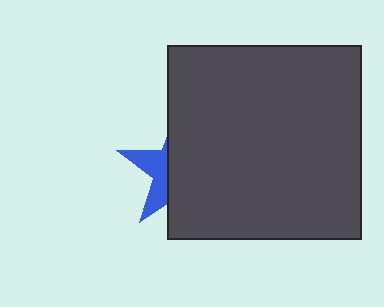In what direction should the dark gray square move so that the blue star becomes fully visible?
The dark gray square should move right. That is the shortest direction to clear the overlap and leave the blue star fully visible.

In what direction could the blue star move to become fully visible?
The blue star could move left. That would shift it out from behind the dark gray square entirely.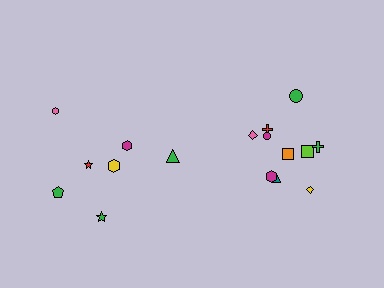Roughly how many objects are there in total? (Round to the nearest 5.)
Roughly 15 objects in total.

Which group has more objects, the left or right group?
The right group.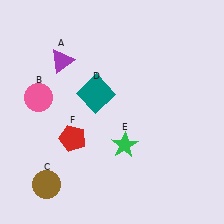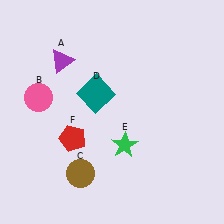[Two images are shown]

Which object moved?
The brown circle (C) moved right.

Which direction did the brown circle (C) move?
The brown circle (C) moved right.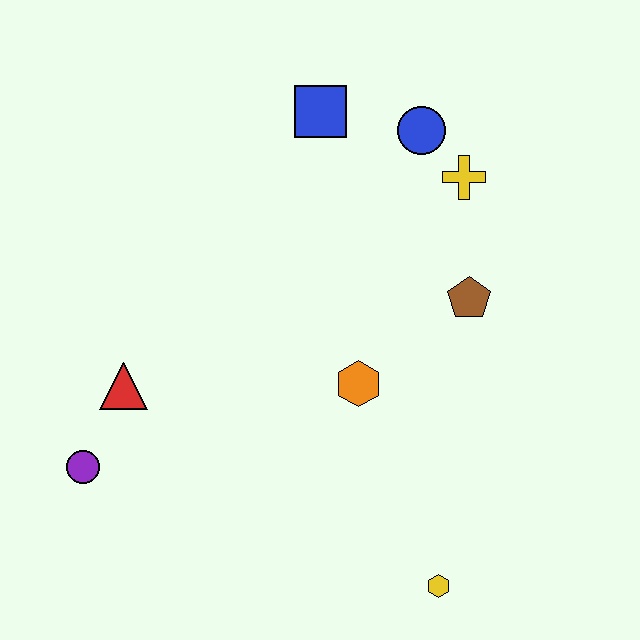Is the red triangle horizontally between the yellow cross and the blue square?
No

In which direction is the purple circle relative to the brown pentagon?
The purple circle is to the left of the brown pentagon.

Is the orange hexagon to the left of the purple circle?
No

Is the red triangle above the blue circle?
No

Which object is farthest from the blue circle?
The purple circle is farthest from the blue circle.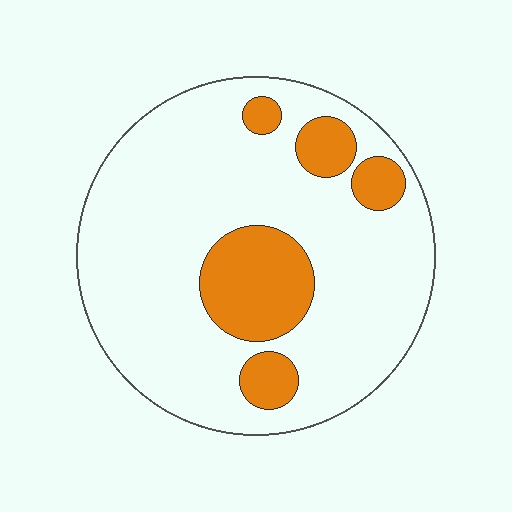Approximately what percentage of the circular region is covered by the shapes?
Approximately 20%.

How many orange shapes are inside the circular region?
5.